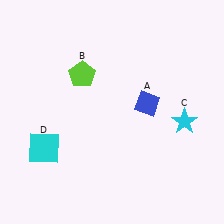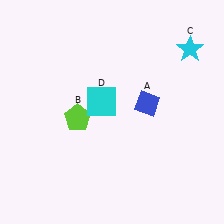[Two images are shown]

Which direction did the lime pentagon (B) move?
The lime pentagon (B) moved down.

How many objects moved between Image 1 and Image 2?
3 objects moved between the two images.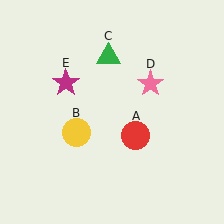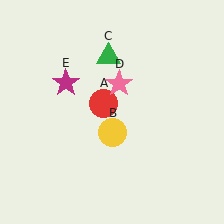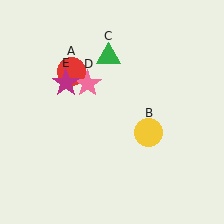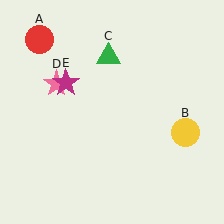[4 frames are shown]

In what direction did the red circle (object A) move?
The red circle (object A) moved up and to the left.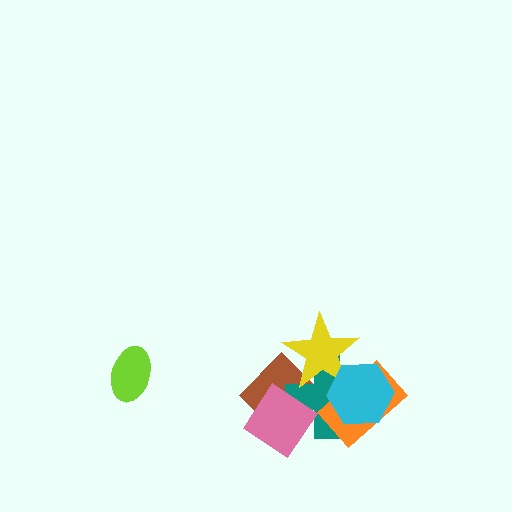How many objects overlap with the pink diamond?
2 objects overlap with the pink diamond.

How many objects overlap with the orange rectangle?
3 objects overlap with the orange rectangle.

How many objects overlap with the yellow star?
4 objects overlap with the yellow star.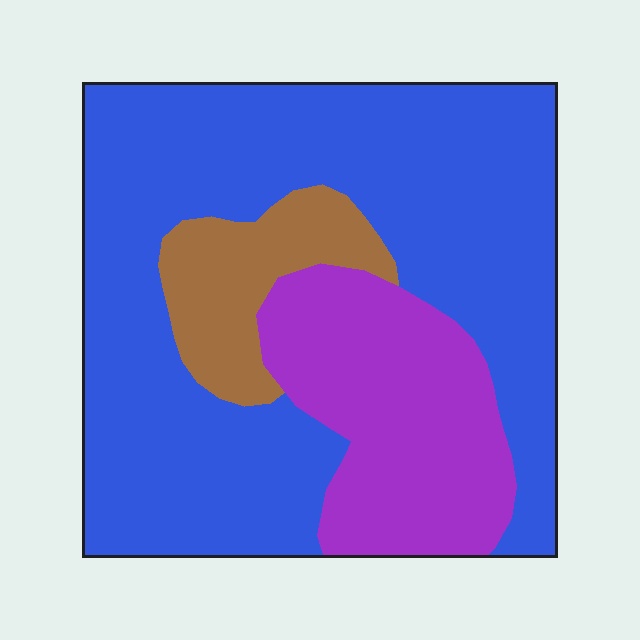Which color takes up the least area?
Brown, at roughly 10%.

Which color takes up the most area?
Blue, at roughly 65%.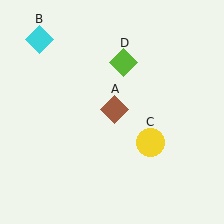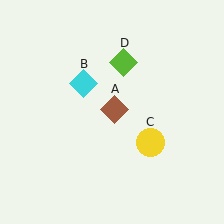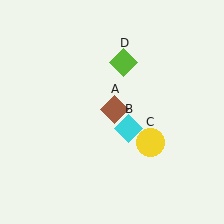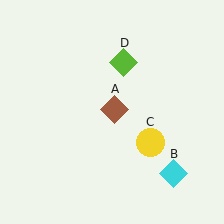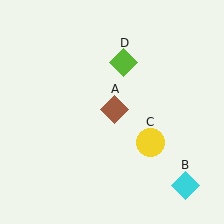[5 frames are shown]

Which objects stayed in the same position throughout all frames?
Brown diamond (object A) and yellow circle (object C) and lime diamond (object D) remained stationary.